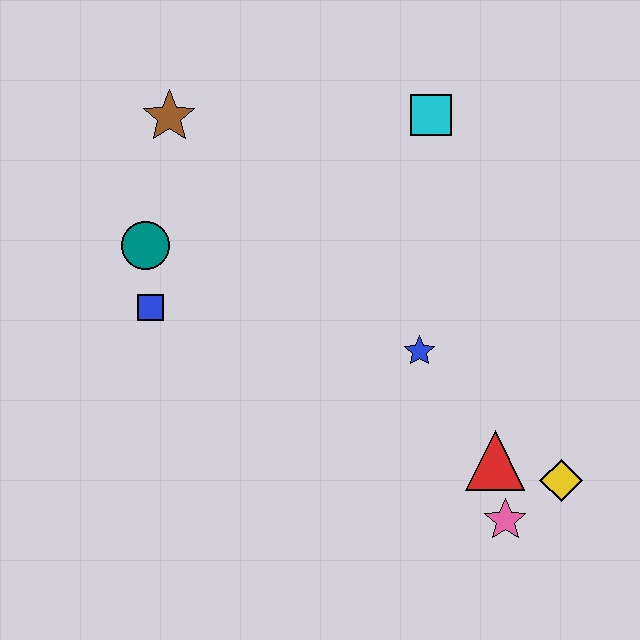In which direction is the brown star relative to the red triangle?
The brown star is above the red triangle.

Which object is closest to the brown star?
The teal circle is closest to the brown star.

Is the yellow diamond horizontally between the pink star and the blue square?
No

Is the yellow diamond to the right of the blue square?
Yes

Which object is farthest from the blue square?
The yellow diamond is farthest from the blue square.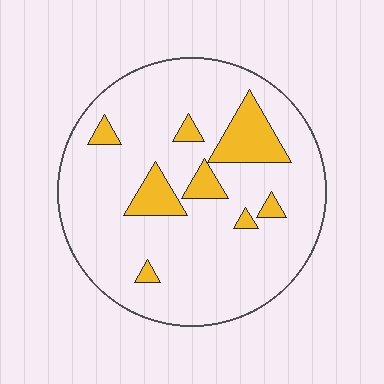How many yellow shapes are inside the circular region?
8.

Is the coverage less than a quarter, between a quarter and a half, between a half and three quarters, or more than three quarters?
Less than a quarter.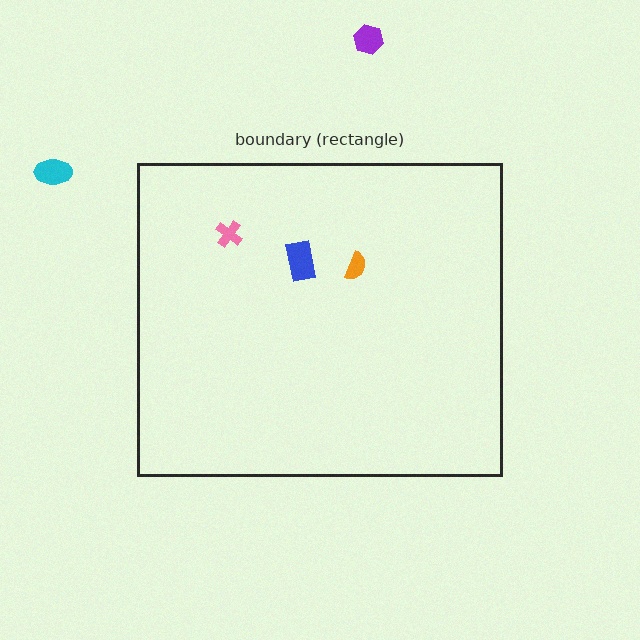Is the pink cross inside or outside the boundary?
Inside.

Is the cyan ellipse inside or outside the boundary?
Outside.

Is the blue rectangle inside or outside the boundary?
Inside.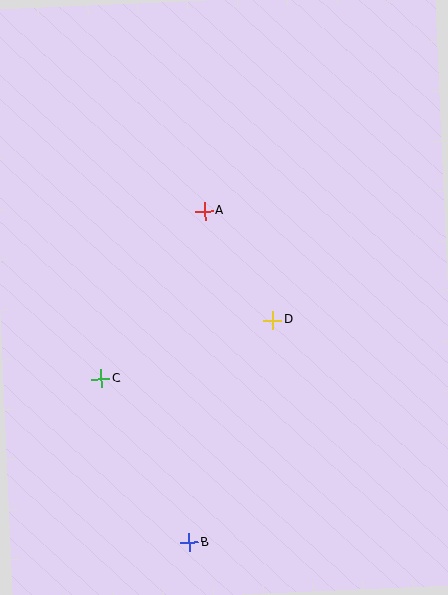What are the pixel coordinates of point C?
Point C is at (101, 379).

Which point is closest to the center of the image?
Point D at (273, 320) is closest to the center.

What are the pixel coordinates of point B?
Point B is at (189, 542).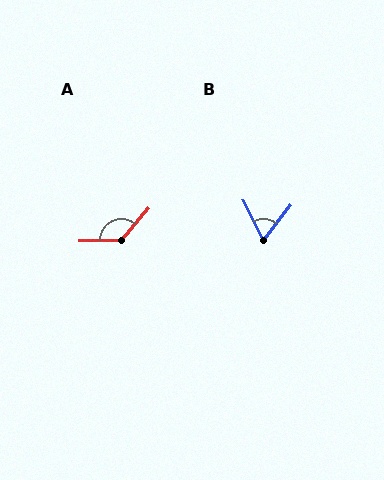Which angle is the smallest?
B, at approximately 64 degrees.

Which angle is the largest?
A, at approximately 131 degrees.